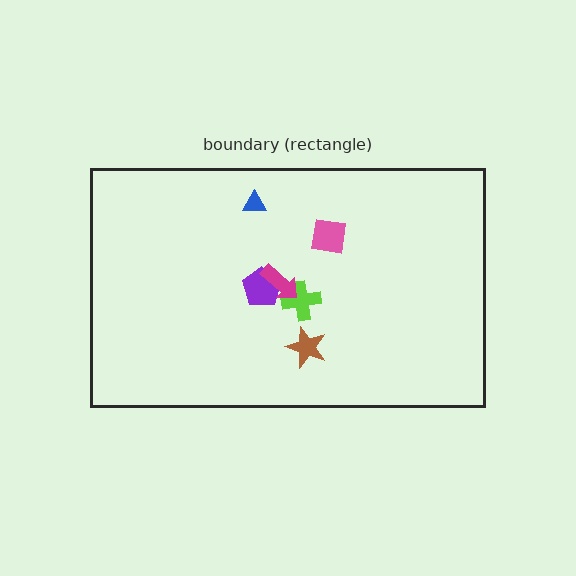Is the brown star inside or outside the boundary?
Inside.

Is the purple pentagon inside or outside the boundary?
Inside.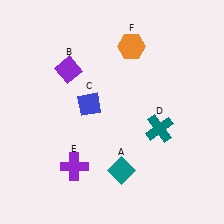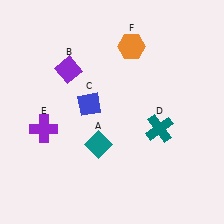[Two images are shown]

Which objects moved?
The objects that moved are: the teal diamond (A), the purple cross (E).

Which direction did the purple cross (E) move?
The purple cross (E) moved up.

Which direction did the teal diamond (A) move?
The teal diamond (A) moved up.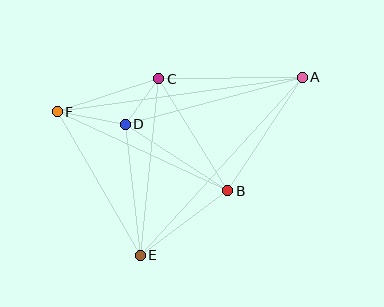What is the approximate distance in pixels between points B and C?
The distance between B and C is approximately 132 pixels.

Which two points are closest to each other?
Points C and D are closest to each other.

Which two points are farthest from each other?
Points A and F are farthest from each other.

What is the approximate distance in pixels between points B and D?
The distance between B and D is approximately 122 pixels.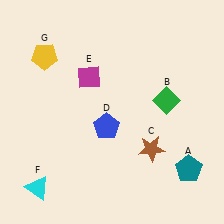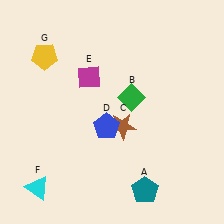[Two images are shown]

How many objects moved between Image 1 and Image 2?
3 objects moved between the two images.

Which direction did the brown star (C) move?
The brown star (C) moved left.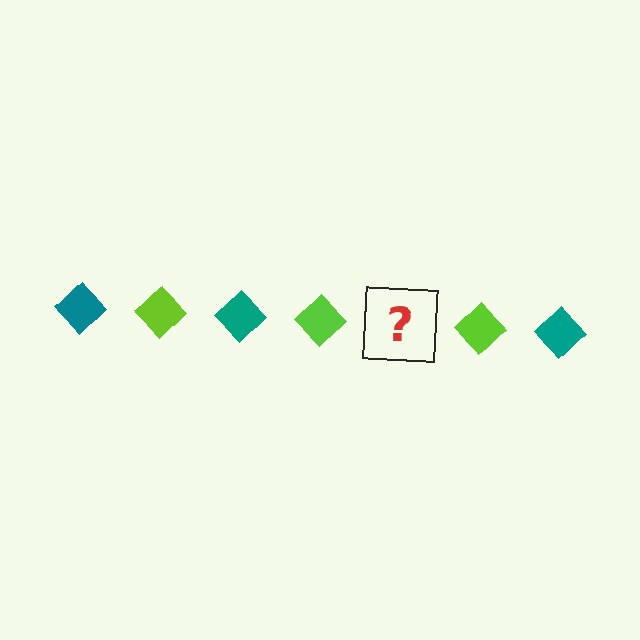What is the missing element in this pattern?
The missing element is a teal diamond.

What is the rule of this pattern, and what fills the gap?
The rule is that the pattern cycles through teal, lime diamonds. The gap should be filled with a teal diamond.